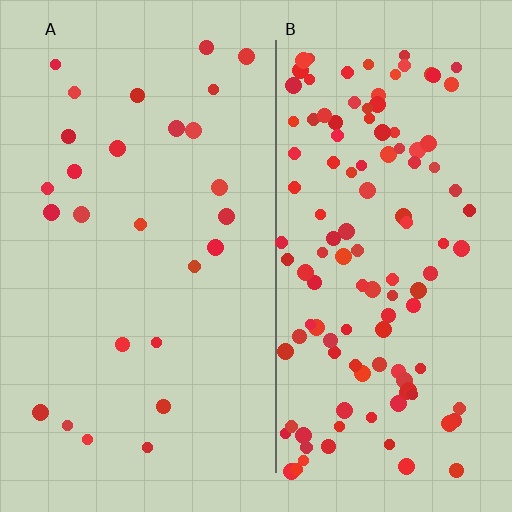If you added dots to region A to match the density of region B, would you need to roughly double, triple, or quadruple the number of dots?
Approximately quadruple.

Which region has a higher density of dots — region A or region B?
B (the right).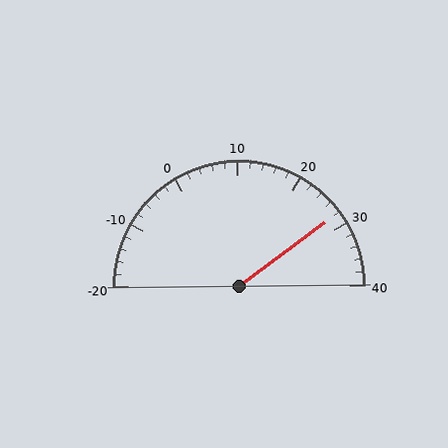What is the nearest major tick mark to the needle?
The nearest major tick mark is 30.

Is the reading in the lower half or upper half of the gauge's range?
The reading is in the upper half of the range (-20 to 40).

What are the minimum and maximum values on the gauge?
The gauge ranges from -20 to 40.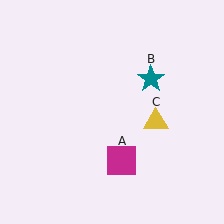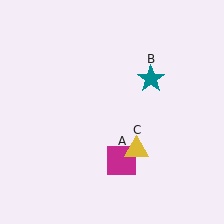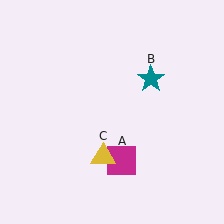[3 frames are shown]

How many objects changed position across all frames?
1 object changed position: yellow triangle (object C).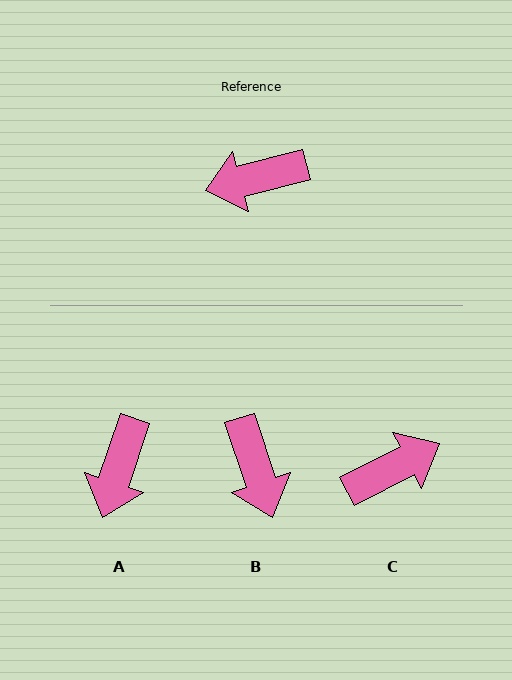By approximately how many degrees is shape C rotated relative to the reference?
Approximately 167 degrees clockwise.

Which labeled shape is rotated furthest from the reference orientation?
C, about 167 degrees away.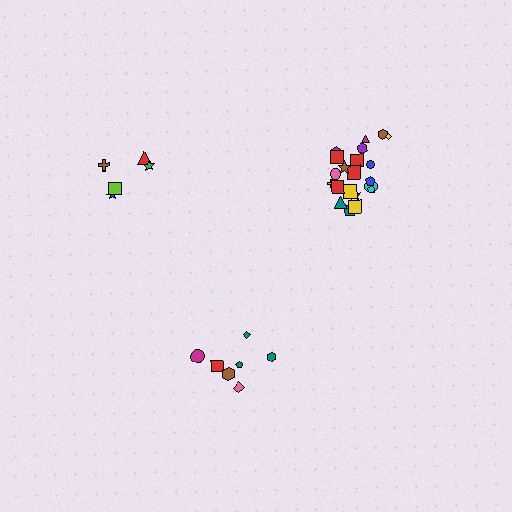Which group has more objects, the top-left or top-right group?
The top-right group.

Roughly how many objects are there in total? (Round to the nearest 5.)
Roughly 35 objects in total.